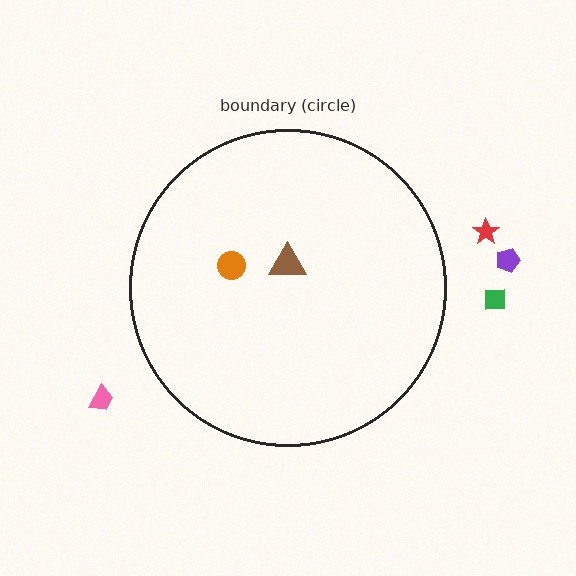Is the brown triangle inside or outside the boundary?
Inside.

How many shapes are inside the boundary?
2 inside, 4 outside.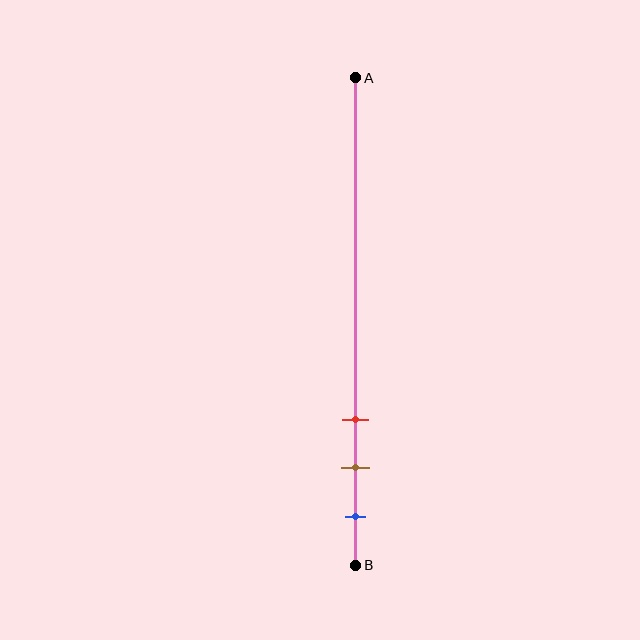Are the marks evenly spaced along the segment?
Yes, the marks are approximately evenly spaced.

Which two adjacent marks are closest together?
The brown and blue marks are the closest adjacent pair.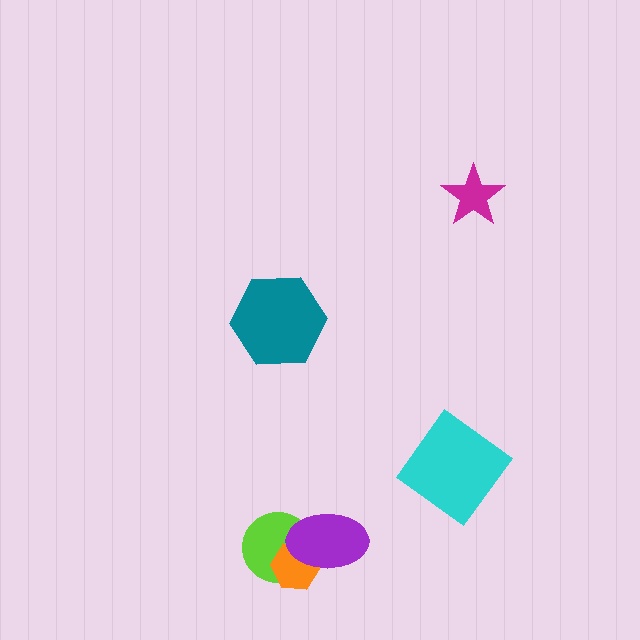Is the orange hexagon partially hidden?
Yes, it is partially covered by another shape.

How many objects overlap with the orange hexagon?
2 objects overlap with the orange hexagon.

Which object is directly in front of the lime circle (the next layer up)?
The orange hexagon is directly in front of the lime circle.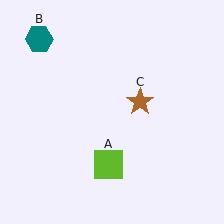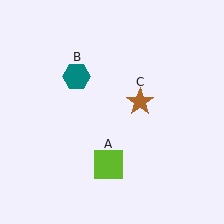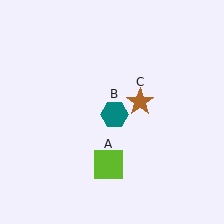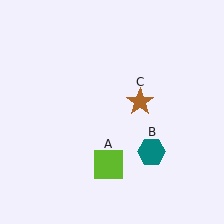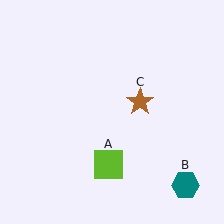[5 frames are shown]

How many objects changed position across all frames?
1 object changed position: teal hexagon (object B).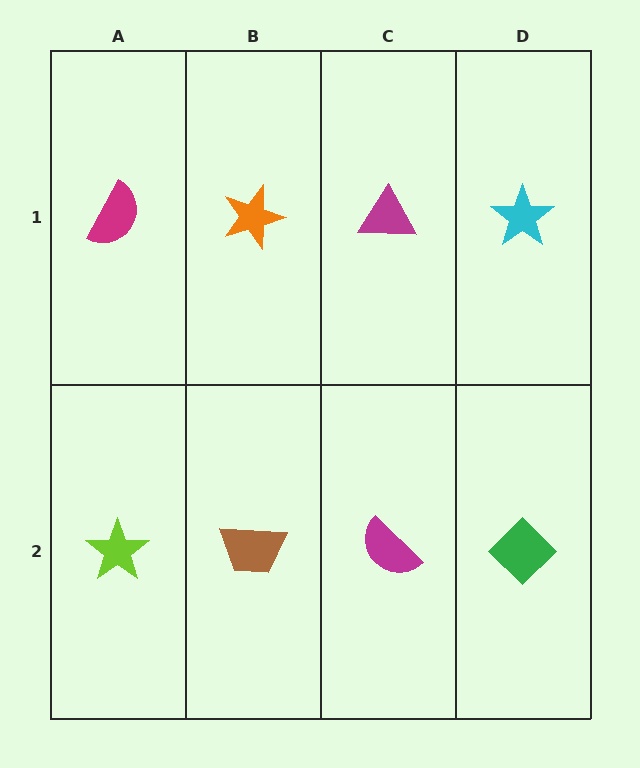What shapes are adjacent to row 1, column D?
A green diamond (row 2, column D), a magenta triangle (row 1, column C).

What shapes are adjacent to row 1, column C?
A magenta semicircle (row 2, column C), an orange star (row 1, column B), a cyan star (row 1, column D).